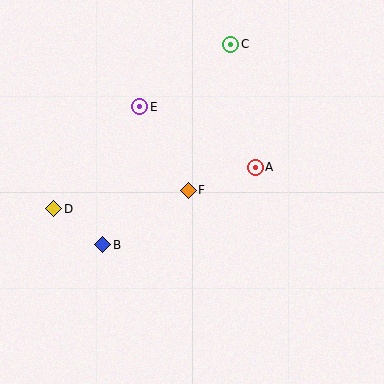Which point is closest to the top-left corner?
Point E is closest to the top-left corner.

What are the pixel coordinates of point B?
Point B is at (103, 245).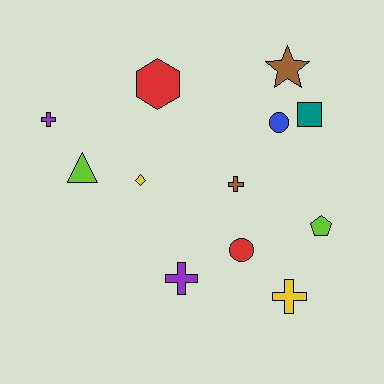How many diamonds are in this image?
There is 1 diamond.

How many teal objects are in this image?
There is 1 teal object.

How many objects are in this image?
There are 12 objects.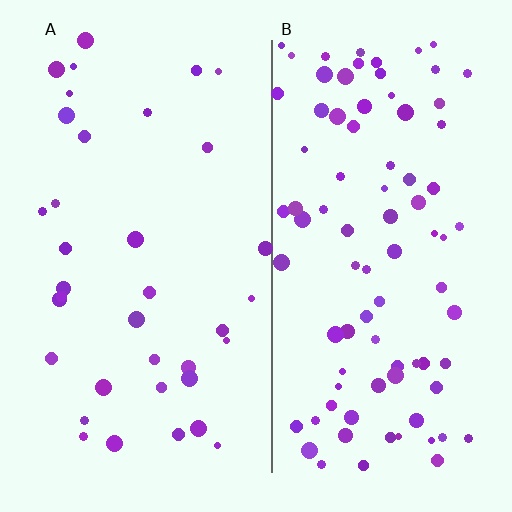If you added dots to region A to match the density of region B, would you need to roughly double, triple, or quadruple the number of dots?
Approximately double.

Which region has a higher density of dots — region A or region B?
B (the right).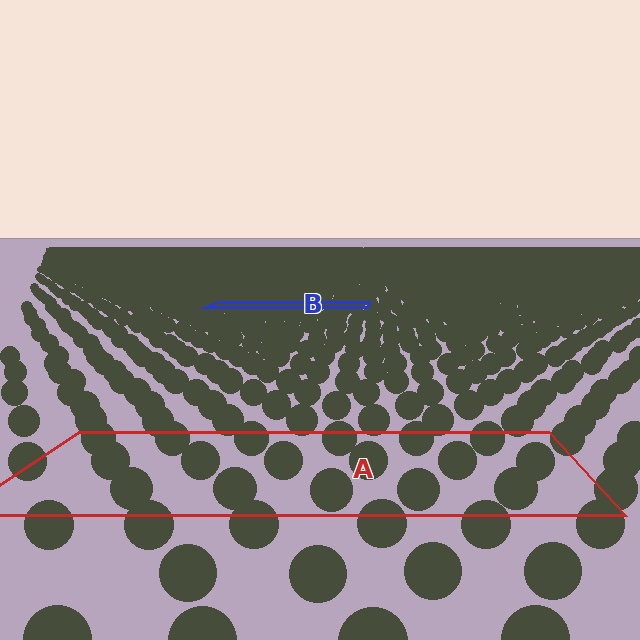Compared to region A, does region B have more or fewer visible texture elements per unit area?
Region B has more texture elements per unit area — they are packed more densely because it is farther away.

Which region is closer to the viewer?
Region A is closer. The texture elements there are larger and more spread out.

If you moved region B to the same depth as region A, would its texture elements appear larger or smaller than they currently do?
They would appear larger. At a closer depth, the same texture elements are projected at a bigger on-screen size.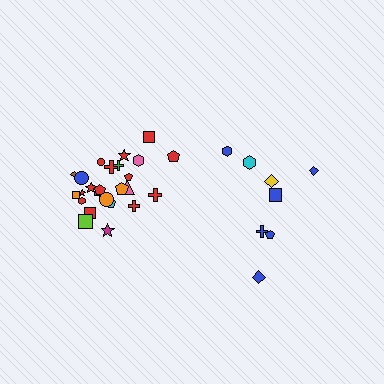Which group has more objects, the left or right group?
The left group.